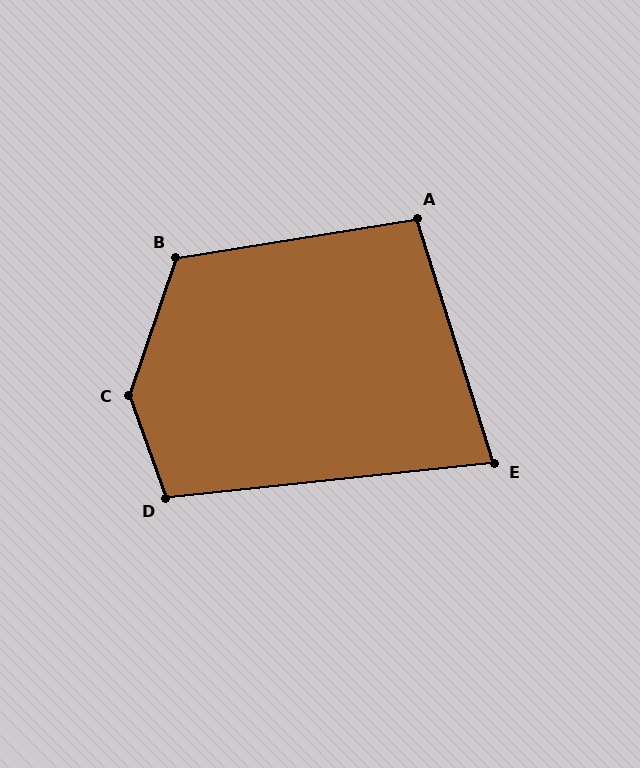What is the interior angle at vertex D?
Approximately 104 degrees (obtuse).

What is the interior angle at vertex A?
Approximately 98 degrees (obtuse).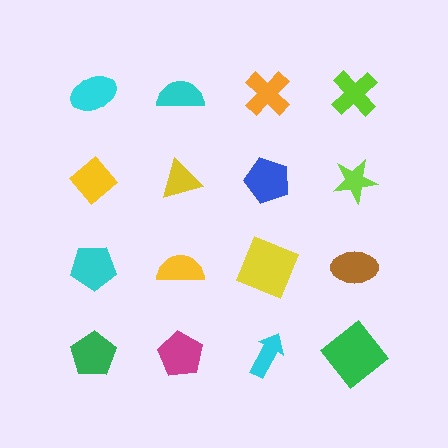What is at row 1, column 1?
A cyan ellipse.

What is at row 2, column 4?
A lime star.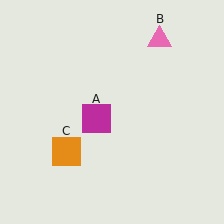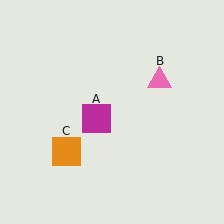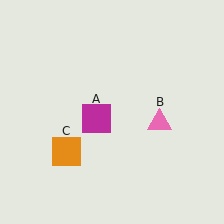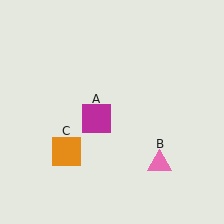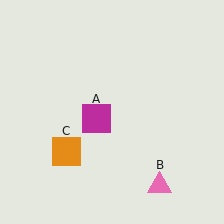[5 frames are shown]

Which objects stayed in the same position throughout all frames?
Magenta square (object A) and orange square (object C) remained stationary.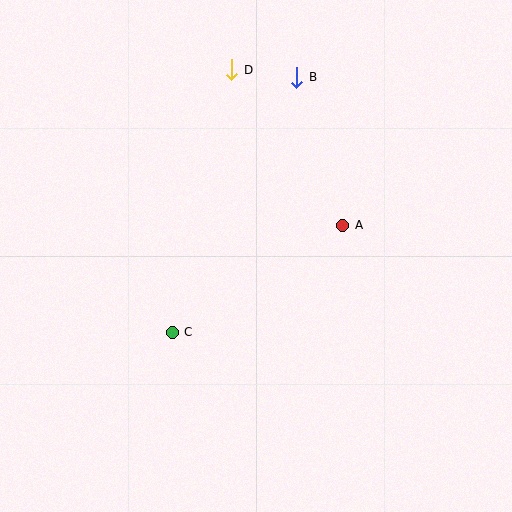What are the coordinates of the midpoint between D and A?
The midpoint between D and A is at (287, 147).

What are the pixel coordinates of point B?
Point B is at (297, 77).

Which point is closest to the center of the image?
Point A at (342, 225) is closest to the center.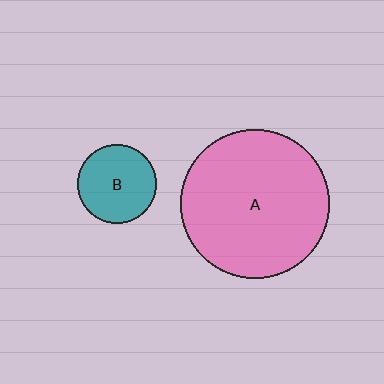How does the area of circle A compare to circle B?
Approximately 3.5 times.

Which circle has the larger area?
Circle A (pink).